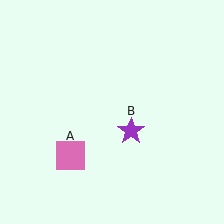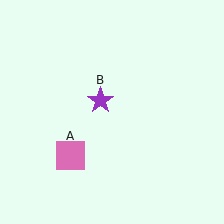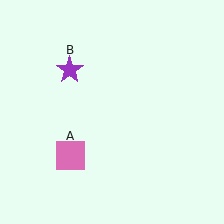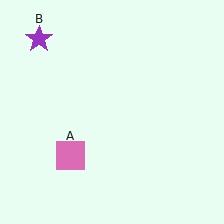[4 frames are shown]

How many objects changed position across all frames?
1 object changed position: purple star (object B).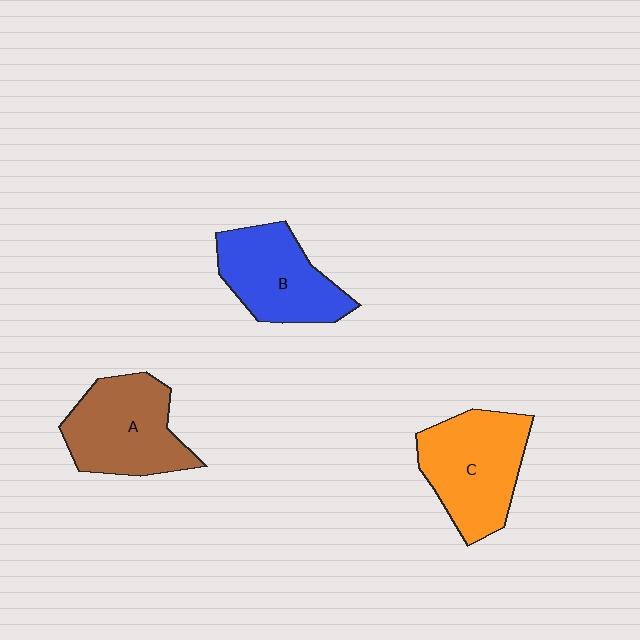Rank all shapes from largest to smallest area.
From largest to smallest: C (orange), A (brown), B (blue).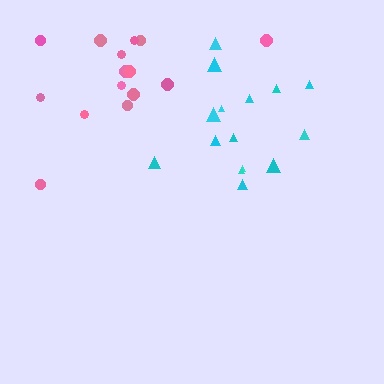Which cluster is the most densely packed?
Cyan.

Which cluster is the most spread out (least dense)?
Pink.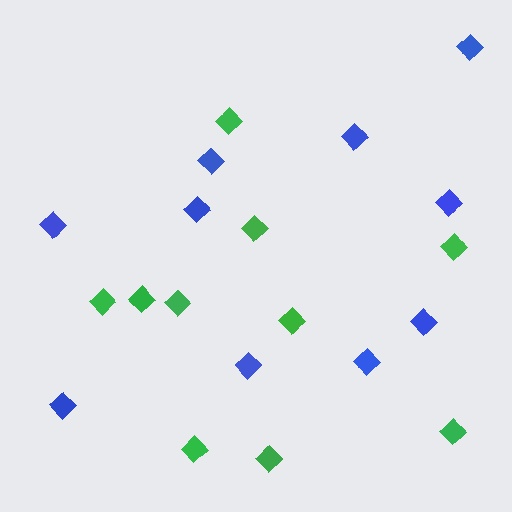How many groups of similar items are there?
There are 2 groups: one group of green diamonds (10) and one group of blue diamonds (10).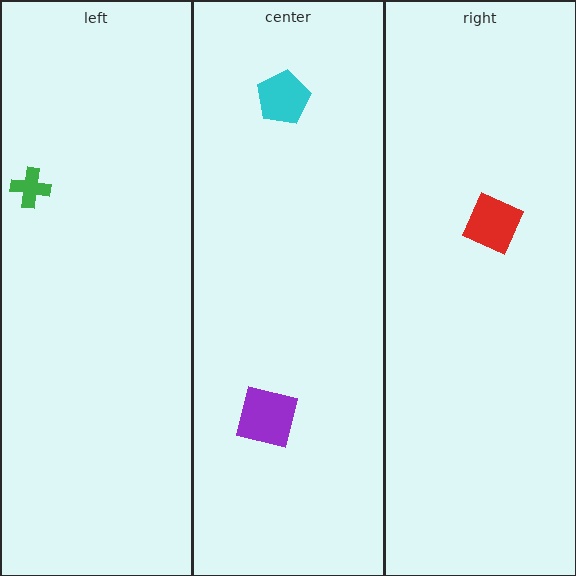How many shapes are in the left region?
1.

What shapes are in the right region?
The red diamond.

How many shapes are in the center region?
2.